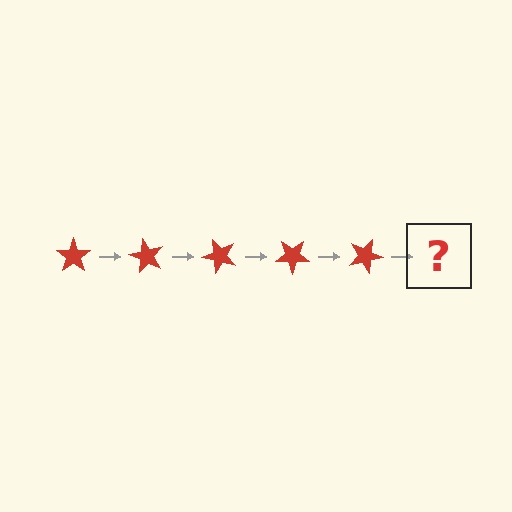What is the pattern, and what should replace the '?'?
The pattern is that the star rotates 60 degrees each step. The '?' should be a red star rotated 300 degrees.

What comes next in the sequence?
The next element should be a red star rotated 300 degrees.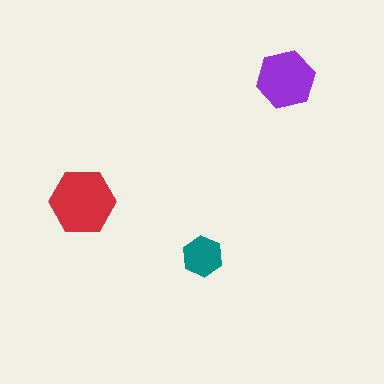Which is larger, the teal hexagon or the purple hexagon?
The purple one.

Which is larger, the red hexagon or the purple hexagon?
The red one.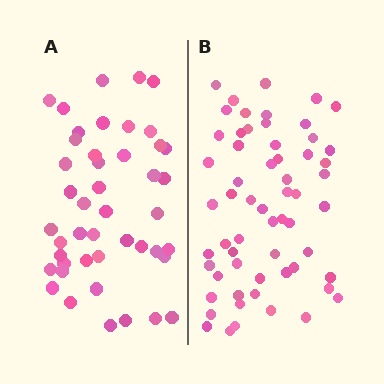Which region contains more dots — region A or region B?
Region B (the right region) has more dots.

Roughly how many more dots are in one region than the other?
Region B has approximately 15 more dots than region A.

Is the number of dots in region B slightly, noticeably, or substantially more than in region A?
Region B has noticeably more, but not dramatically so. The ratio is roughly 1.3 to 1.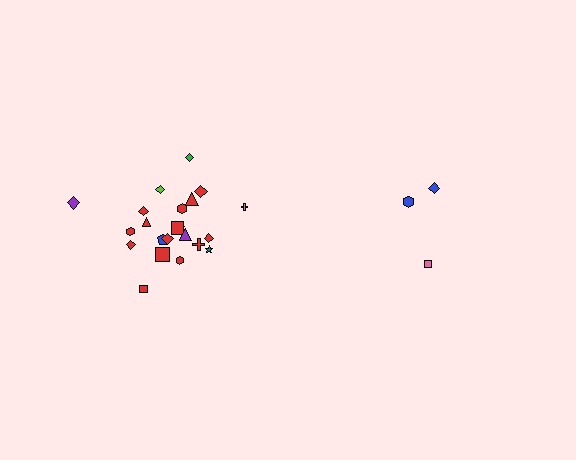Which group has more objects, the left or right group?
The left group.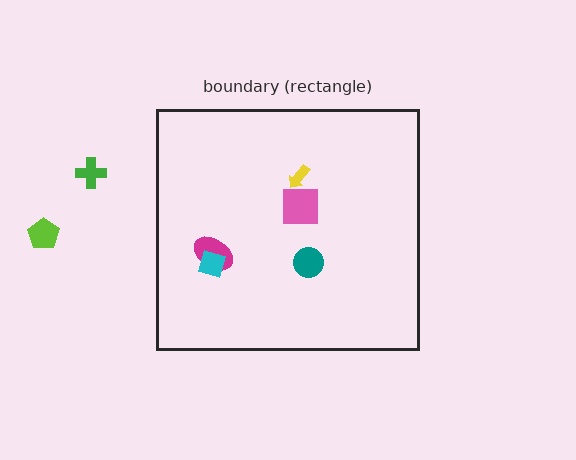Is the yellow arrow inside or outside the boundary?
Inside.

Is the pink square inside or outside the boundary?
Inside.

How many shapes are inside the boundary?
5 inside, 2 outside.